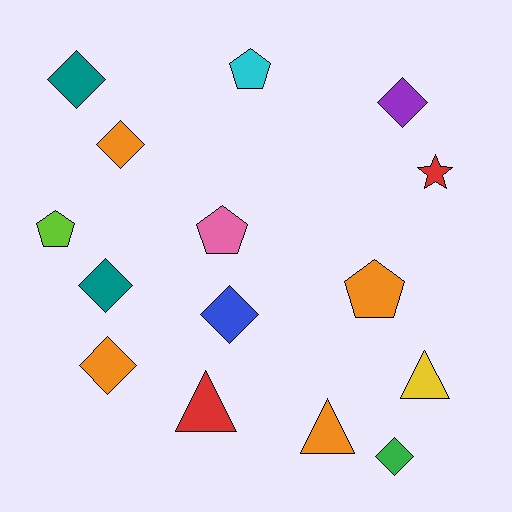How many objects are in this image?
There are 15 objects.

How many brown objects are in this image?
There are no brown objects.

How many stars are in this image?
There is 1 star.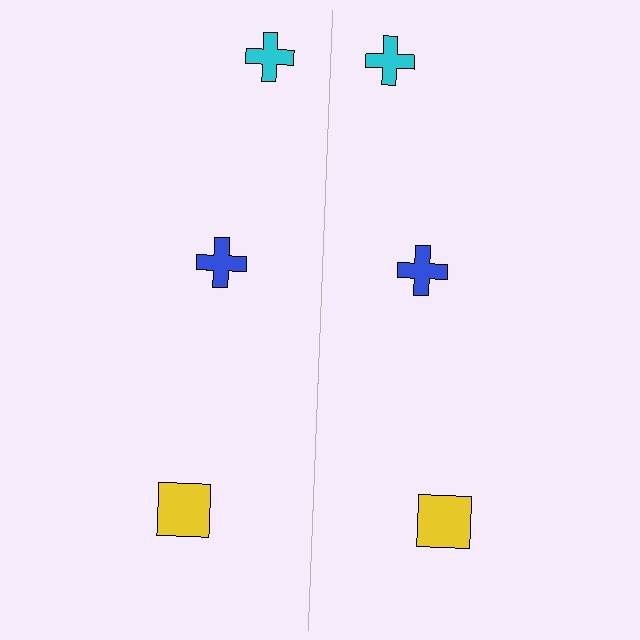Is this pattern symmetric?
Yes, this pattern has bilateral (reflection) symmetry.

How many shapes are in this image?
There are 6 shapes in this image.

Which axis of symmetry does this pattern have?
The pattern has a vertical axis of symmetry running through the center of the image.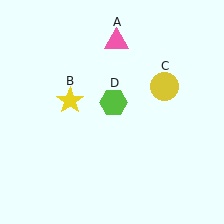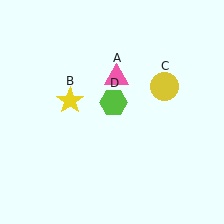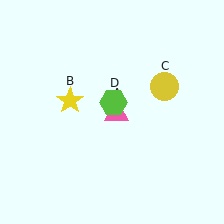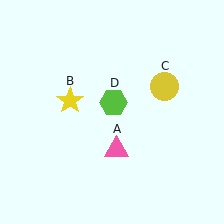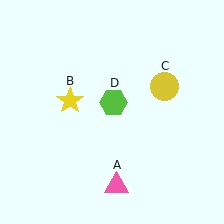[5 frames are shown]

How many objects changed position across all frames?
1 object changed position: pink triangle (object A).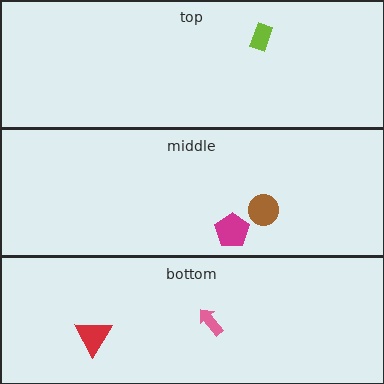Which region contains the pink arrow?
The bottom region.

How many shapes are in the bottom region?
2.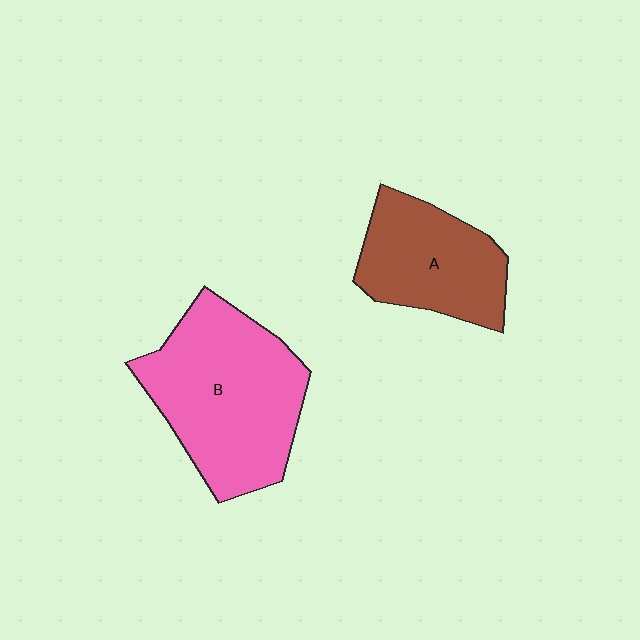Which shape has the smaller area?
Shape A (brown).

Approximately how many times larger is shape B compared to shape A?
Approximately 1.6 times.